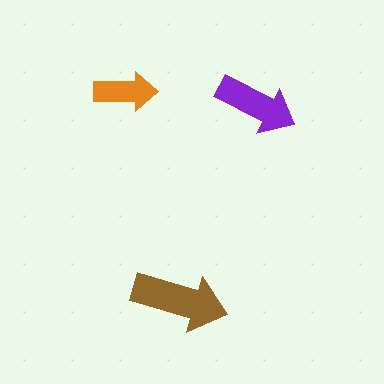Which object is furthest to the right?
The purple arrow is rightmost.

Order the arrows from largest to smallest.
the brown one, the purple one, the orange one.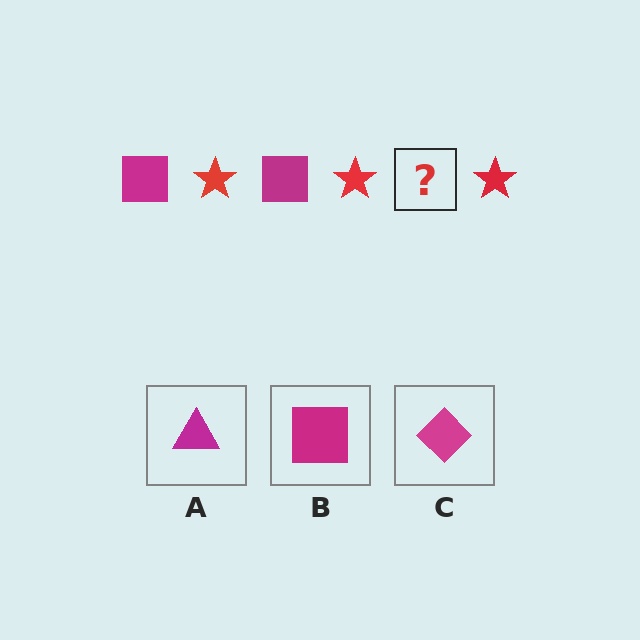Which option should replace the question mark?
Option B.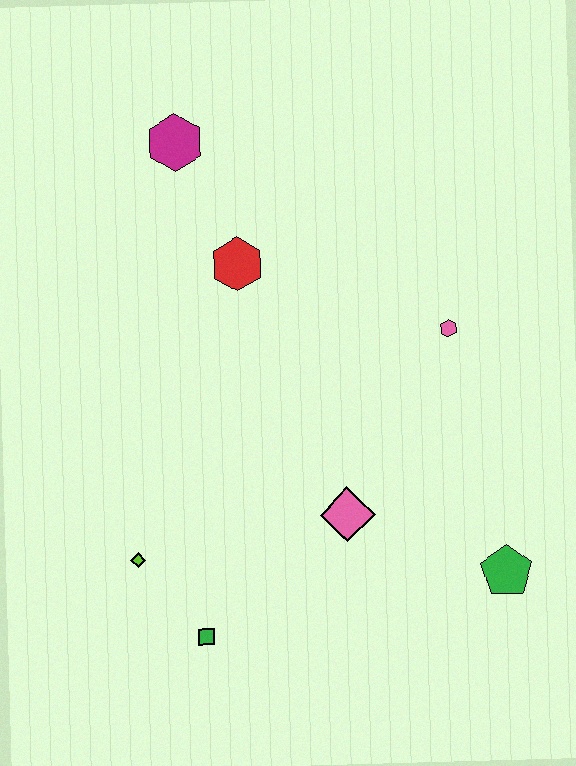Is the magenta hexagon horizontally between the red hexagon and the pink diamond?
No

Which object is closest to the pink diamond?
The green pentagon is closest to the pink diamond.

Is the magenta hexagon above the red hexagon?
Yes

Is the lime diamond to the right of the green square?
No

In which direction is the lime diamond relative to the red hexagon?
The lime diamond is below the red hexagon.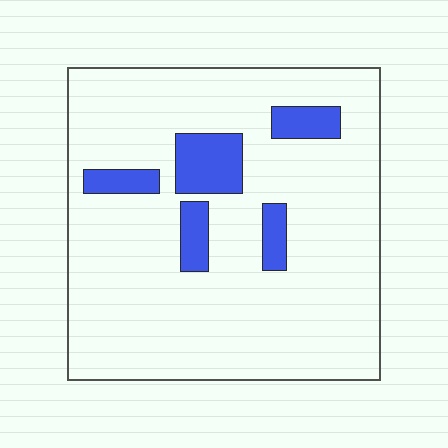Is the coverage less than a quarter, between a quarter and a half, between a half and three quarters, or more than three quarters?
Less than a quarter.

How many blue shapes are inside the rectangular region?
5.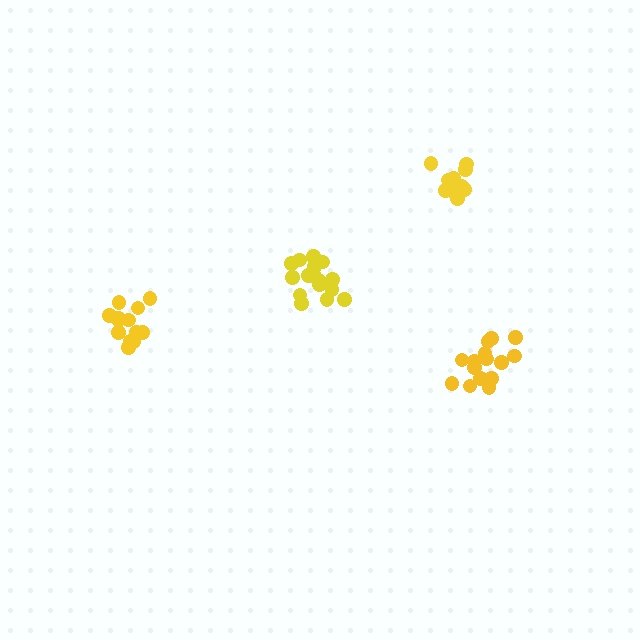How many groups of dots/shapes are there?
There are 4 groups.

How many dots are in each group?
Group 1: 15 dots, Group 2: 17 dots, Group 3: 14 dots, Group 4: 12 dots (58 total).